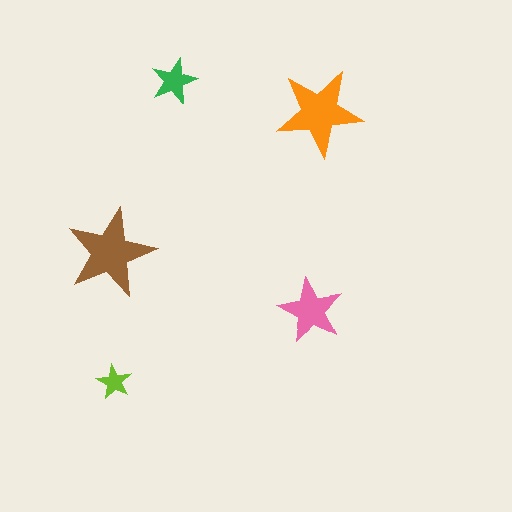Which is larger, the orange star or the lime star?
The orange one.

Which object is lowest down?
The lime star is bottommost.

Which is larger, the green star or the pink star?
The pink one.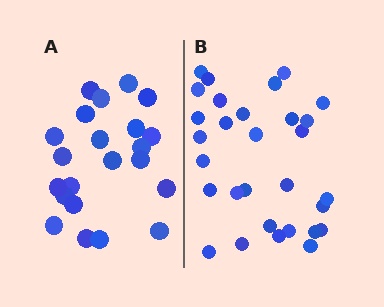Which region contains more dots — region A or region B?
Region B (the right region) has more dots.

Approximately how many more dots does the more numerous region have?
Region B has roughly 8 or so more dots than region A.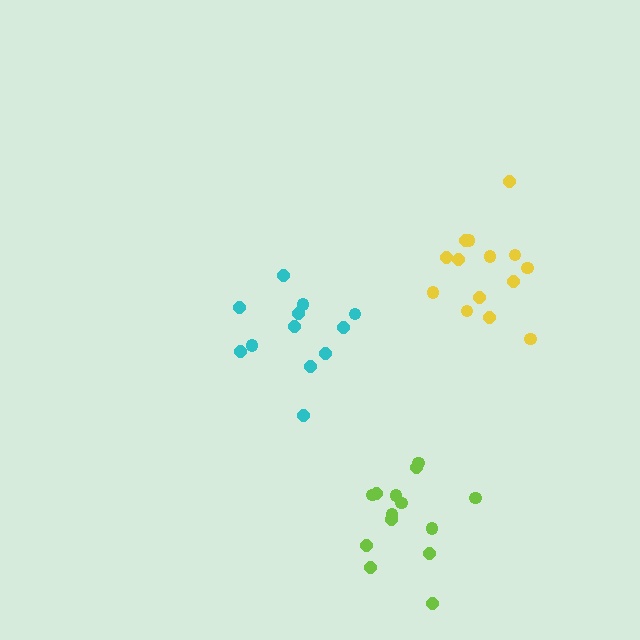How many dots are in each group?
Group 1: 12 dots, Group 2: 14 dots, Group 3: 14 dots (40 total).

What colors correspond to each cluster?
The clusters are colored: cyan, yellow, lime.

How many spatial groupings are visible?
There are 3 spatial groupings.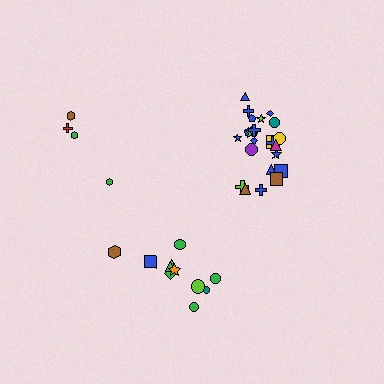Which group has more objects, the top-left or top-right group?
The top-right group.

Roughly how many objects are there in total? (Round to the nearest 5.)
Roughly 40 objects in total.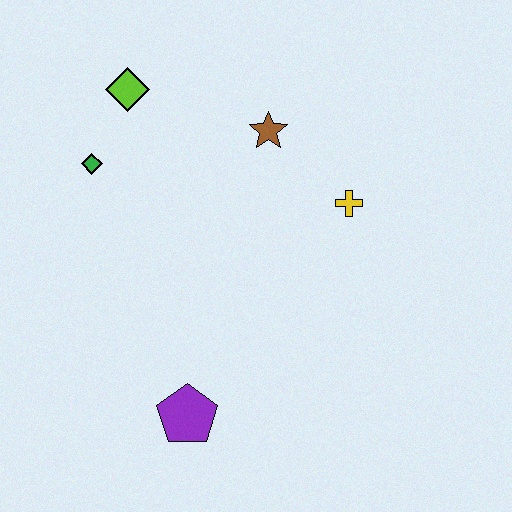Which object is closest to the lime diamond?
The green diamond is closest to the lime diamond.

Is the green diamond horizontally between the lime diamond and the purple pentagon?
No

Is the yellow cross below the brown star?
Yes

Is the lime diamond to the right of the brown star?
No